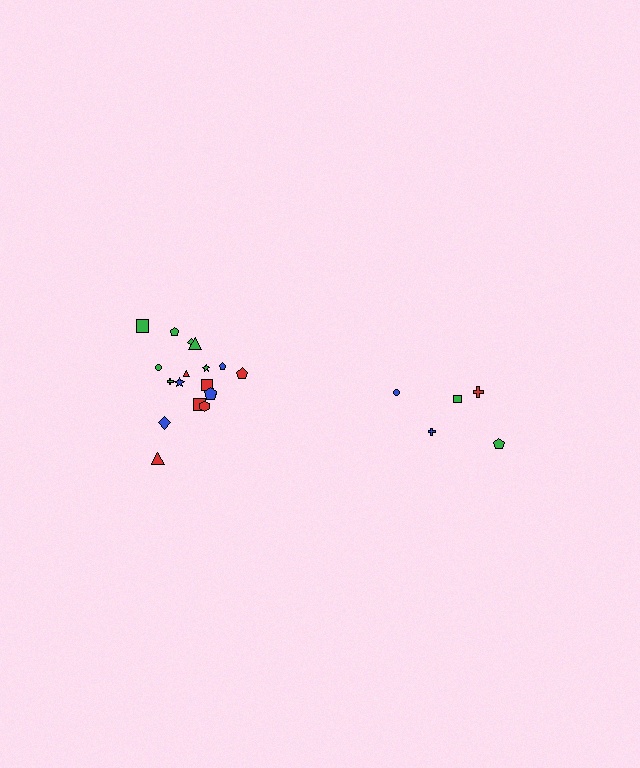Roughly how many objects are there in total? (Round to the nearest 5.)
Roughly 25 objects in total.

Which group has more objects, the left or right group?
The left group.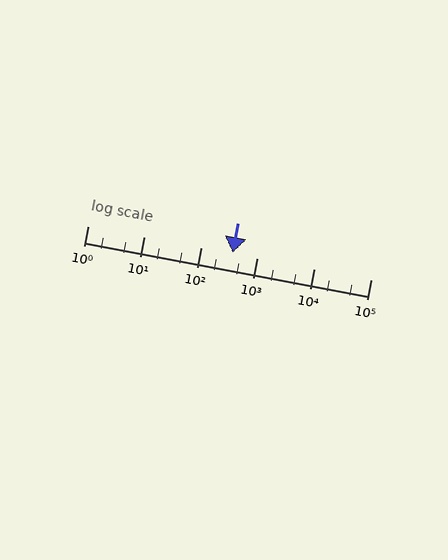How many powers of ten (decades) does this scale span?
The scale spans 5 decades, from 1 to 100000.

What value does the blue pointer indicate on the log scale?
The pointer indicates approximately 370.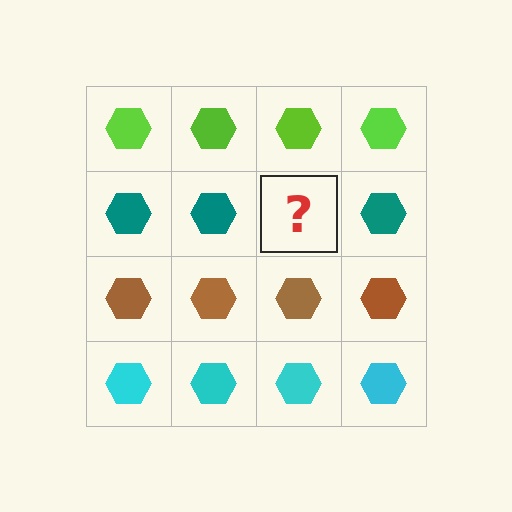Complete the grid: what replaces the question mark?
The question mark should be replaced with a teal hexagon.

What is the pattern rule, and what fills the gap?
The rule is that each row has a consistent color. The gap should be filled with a teal hexagon.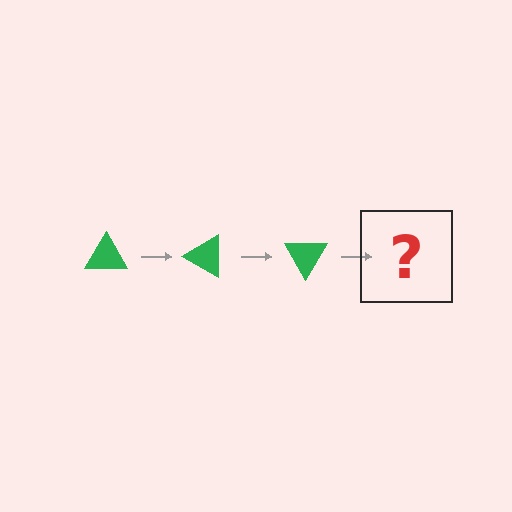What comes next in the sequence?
The next element should be a green triangle rotated 90 degrees.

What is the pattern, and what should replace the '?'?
The pattern is that the triangle rotates 30 degrees each step. The '?' should be a green triangle rotated 90 degrees.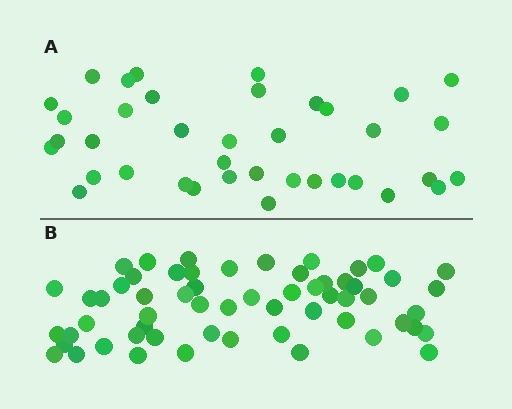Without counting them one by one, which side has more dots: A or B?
Region B (the bottom region) has more dots.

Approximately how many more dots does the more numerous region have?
Region B has approximately 20 more dots than region A.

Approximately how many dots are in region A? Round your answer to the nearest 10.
About 40 dots. (The exact count is 38, which rounds to 40.)